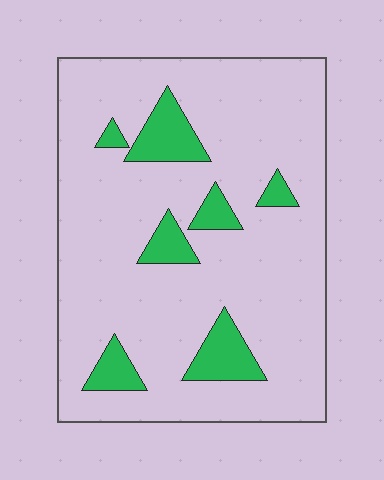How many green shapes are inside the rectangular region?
7.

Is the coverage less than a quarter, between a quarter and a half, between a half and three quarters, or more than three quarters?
Less than a quarter.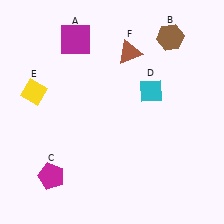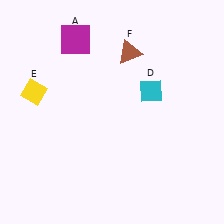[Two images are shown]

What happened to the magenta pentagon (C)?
The magenta pentagon (C) was removed in Image 2. It was in the bottom-left area of Image 1.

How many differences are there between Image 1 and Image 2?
There are 2 differences between the two images.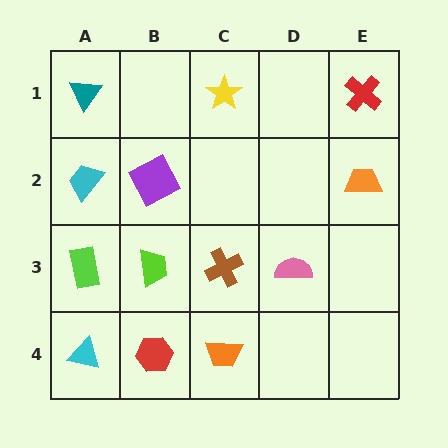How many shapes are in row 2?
3 shapes.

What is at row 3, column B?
A lime trapezoid.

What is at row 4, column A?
A cyan triangle.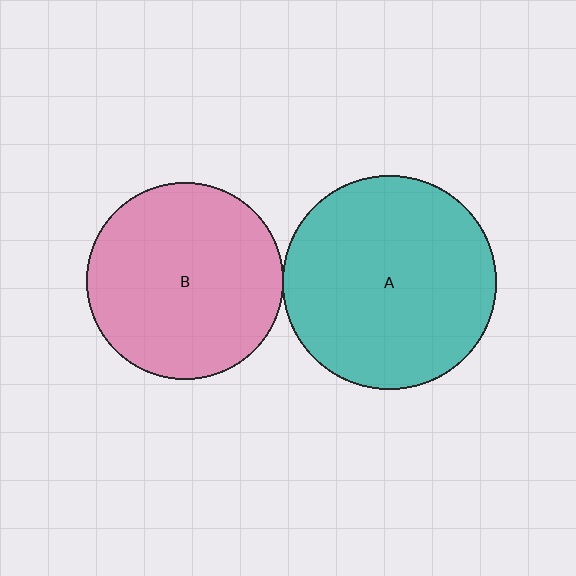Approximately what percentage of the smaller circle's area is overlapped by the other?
Approximately 5%.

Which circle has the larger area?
Circle A (teal).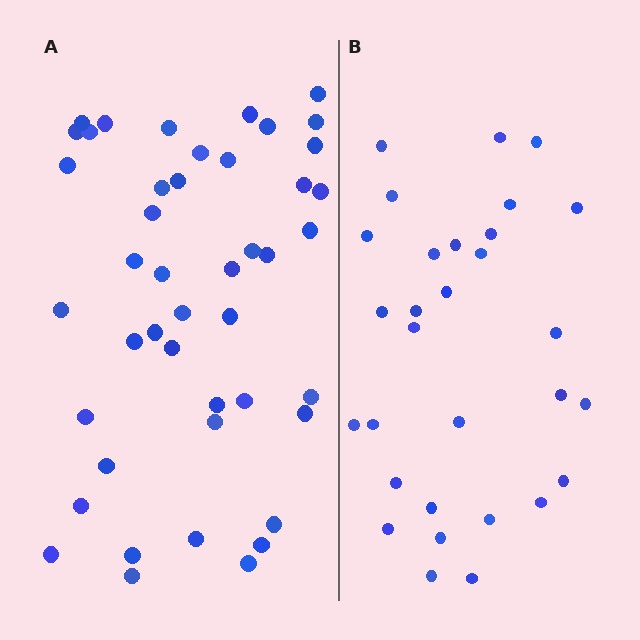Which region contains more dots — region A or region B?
Region A (the left region) has more dots.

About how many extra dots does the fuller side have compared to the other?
Region A has approximately 15 more dots than region B.